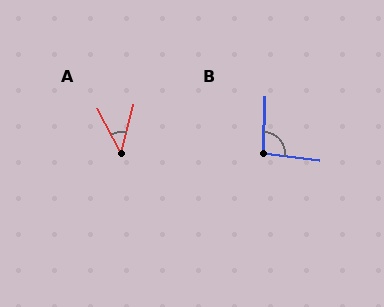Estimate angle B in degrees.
Approximately 96 degrees.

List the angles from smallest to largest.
A (42°), B (96°).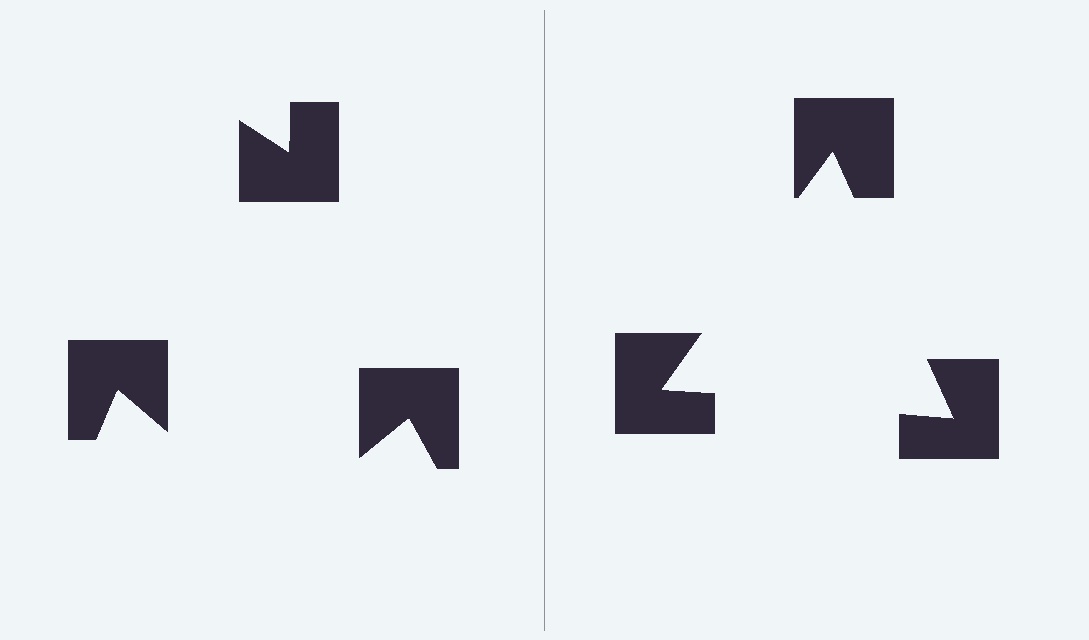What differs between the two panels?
The notched squares are positioned identically on both sides; only the wedge orientations differ. On the right they align to a triangle; on the left they are misaligned.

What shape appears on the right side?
An illusory triangle.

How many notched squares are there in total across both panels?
6 — 3 on each side.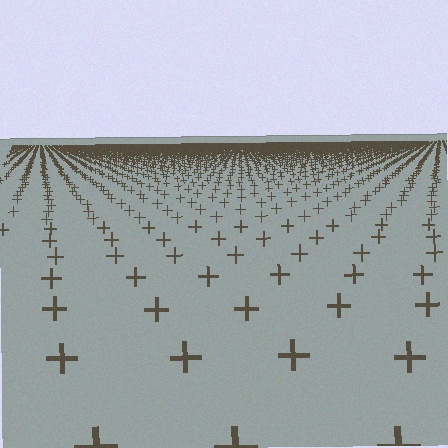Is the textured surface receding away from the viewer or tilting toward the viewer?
The surface is receding away from the viewer. Texture elements get smaller and denser toward the top.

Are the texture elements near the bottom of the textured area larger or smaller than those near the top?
Larger. Near the bottom, elements are closer to the viewer and appear at a bigger on-screen size.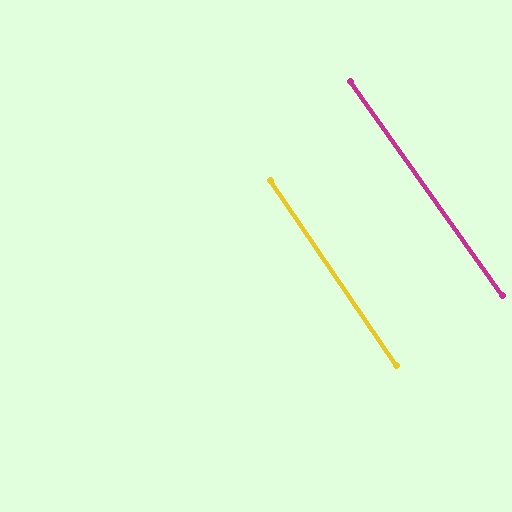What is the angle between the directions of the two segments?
Approximately 1 degree.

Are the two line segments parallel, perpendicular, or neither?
Parallel — their directions differ by only 1.2°.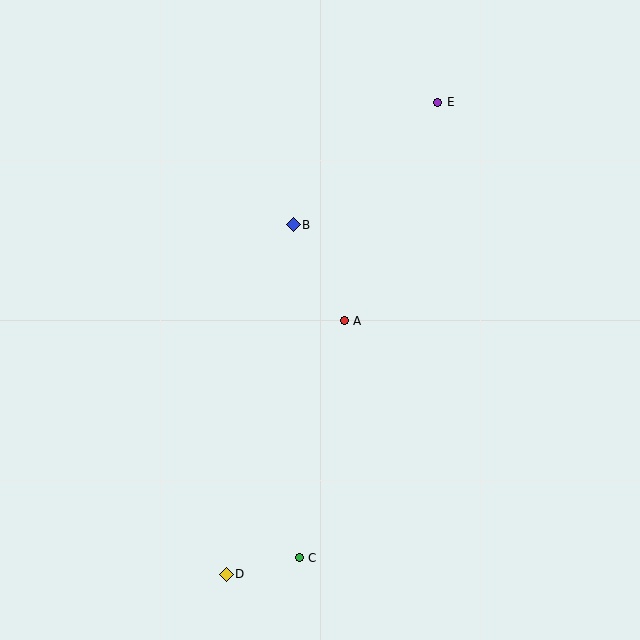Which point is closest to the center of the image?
Point A at (344, 321) is closest to the center.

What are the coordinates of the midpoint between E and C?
The midpoint between E and C is at (369, 330).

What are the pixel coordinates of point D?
Point D is at (226, 574).